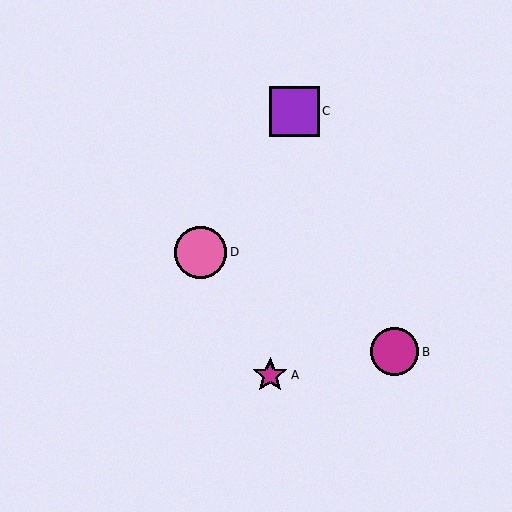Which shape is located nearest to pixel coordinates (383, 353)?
The magenta circle (labeled B) at (395, 352) is nearest to that location.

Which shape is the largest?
The pink circle (labeled D) is the largest.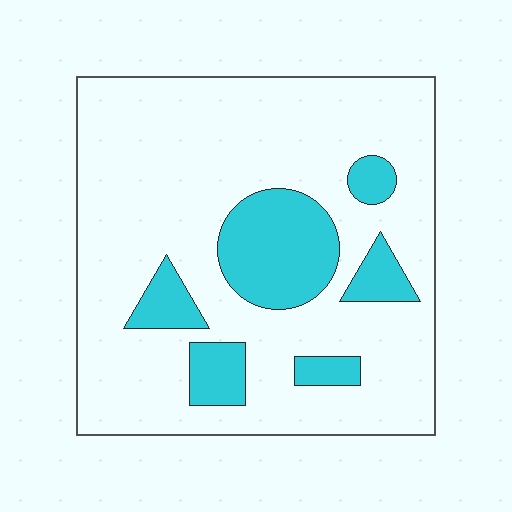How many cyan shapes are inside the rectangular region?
6.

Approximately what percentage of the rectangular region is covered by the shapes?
Approximately 20%.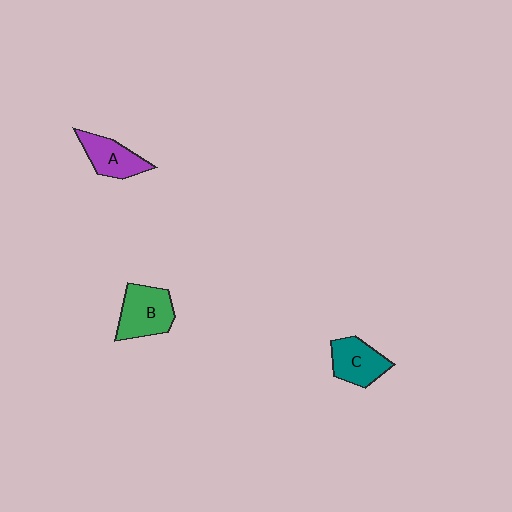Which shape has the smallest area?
Shape A (purple).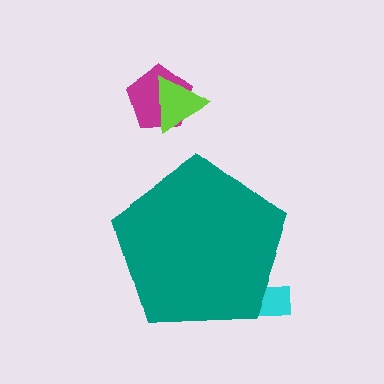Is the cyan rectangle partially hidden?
Yes, the cyan rectangle is partially hidden behind the teal pentagon.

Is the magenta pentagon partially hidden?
No, the magenta pentagon is fully visible.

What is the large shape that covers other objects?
A teal pentagon.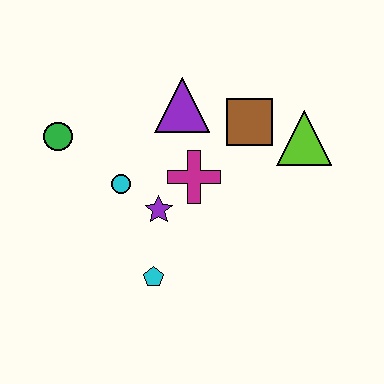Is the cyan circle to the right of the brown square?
No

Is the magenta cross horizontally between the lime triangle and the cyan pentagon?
Yes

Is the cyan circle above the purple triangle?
No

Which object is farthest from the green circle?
The lime triangle is farthest from the green circle.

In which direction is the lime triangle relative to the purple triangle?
The lime triangle is to the right of the purple triangle.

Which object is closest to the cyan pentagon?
The purple star is closest to the cyan pentagon.